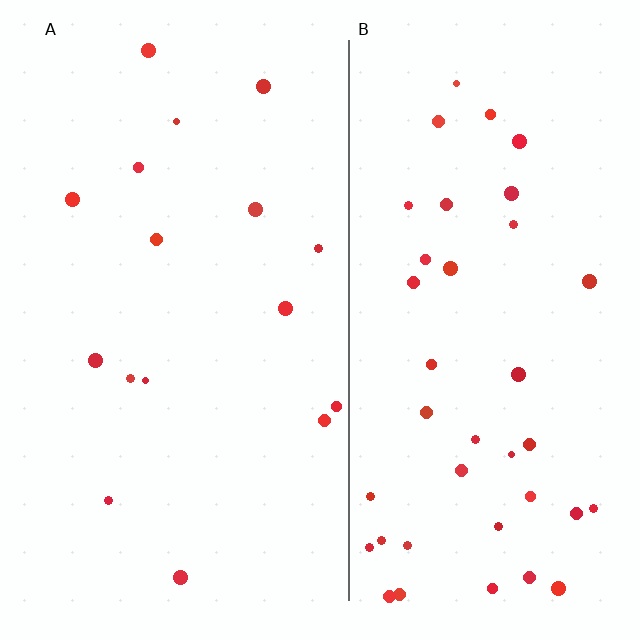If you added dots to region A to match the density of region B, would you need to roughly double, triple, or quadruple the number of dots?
Approximately double.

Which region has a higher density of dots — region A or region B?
B (the right).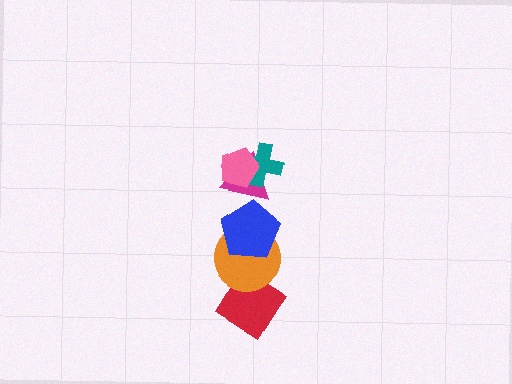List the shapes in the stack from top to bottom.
From top to bottom: the pink pentagon, the teal cross, the magenta triangle, the blue pentagon, the orange circle, the red diamond.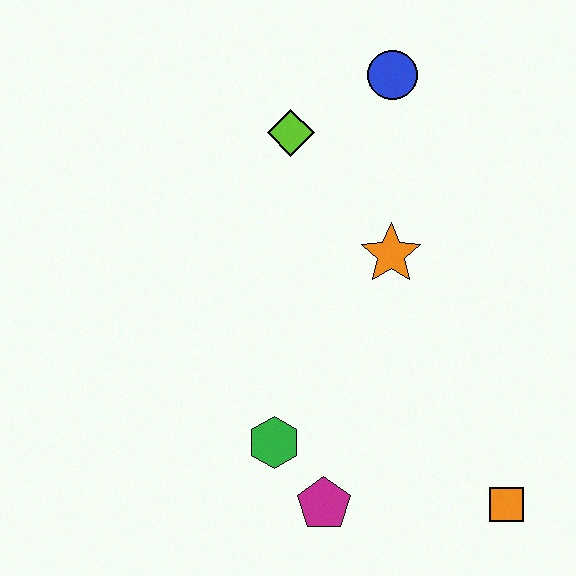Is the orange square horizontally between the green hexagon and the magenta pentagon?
No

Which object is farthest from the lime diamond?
The orange square is farthest from the lime diamond.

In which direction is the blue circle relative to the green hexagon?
The blue circle is above the green hexagon.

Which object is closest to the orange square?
The magenta pentagon is closest to the orange square.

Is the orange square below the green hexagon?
Yes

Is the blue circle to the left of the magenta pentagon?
No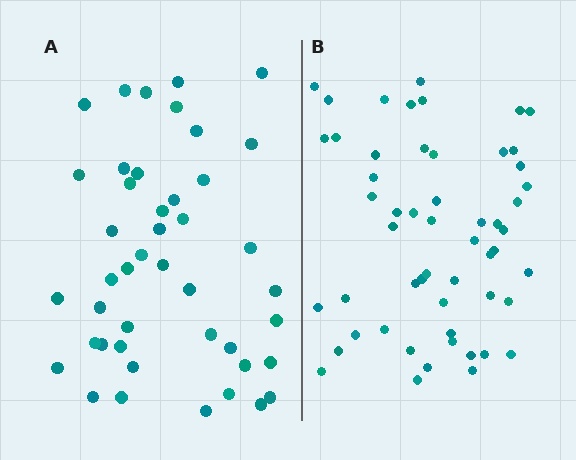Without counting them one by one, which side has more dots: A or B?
Region B (the right region) has more dots.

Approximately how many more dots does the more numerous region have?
Region B has roughly 10 or so more dots than region A.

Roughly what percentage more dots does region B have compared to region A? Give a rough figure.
About 25% more.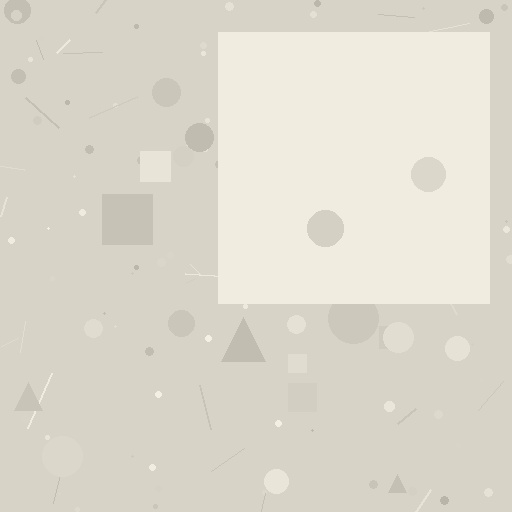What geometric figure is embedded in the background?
A square is embedded in the background.